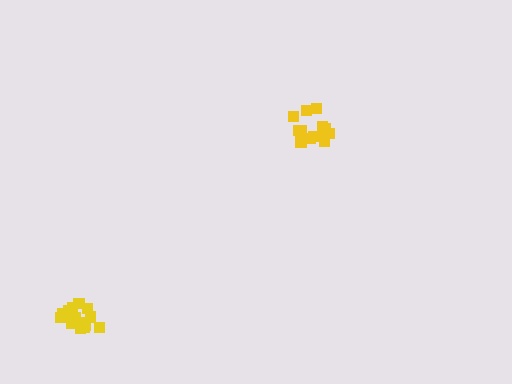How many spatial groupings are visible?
There are 2 spatial groupings.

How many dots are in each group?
Group 1: 16 dots, Group 2: 17 dots (33 total).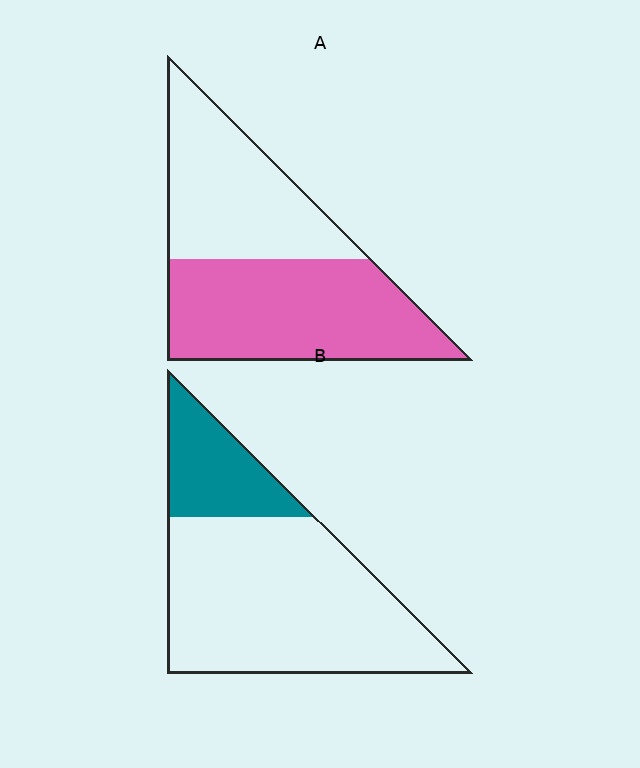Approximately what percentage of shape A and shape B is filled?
A is approximately 55% and B is approximately 25%.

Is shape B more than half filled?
No.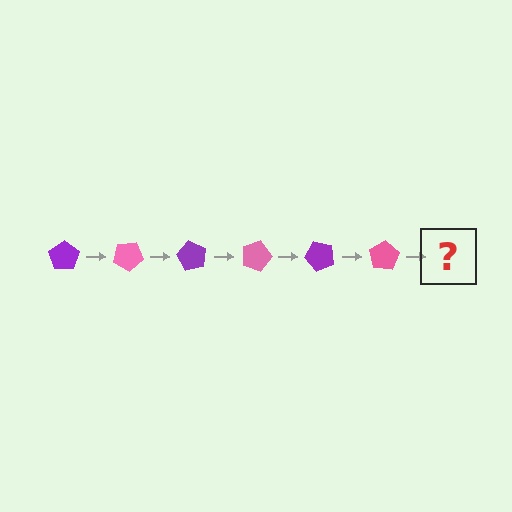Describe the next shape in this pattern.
It should be a purple pentagon, rotated 180 degrees from the start.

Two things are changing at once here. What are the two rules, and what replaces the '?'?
The two rules are that it rotates 30 degrees each step and the color cycles through purple and pink. The '?' should be a purple pentagon, rotated 180 degrees from the start.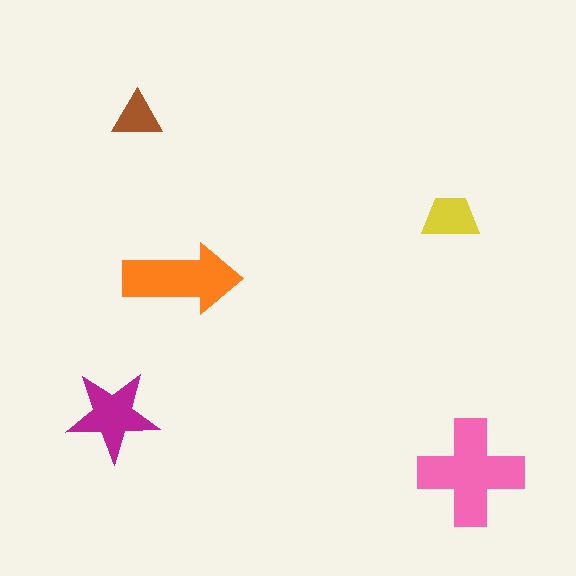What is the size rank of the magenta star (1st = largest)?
3rd.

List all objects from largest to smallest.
The pink cross, the orange arrow, the magenta star, the yellow trapezoid, the brown triangle.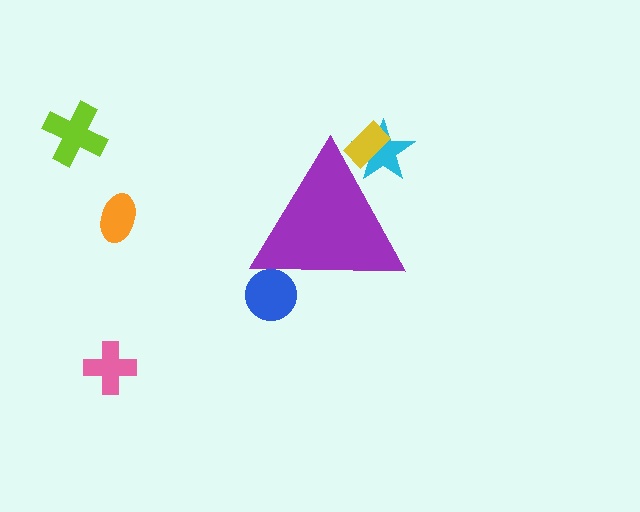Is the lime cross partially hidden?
No, the lime cross is fully visible.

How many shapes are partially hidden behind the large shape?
3 shapes are partially hidden.